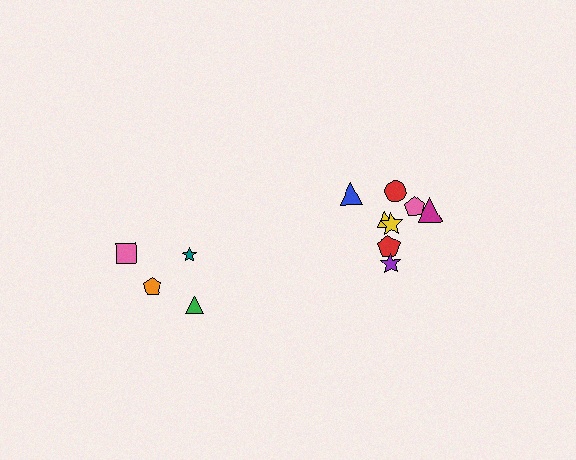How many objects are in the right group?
There are 8 objects.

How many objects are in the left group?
There are 4 objects.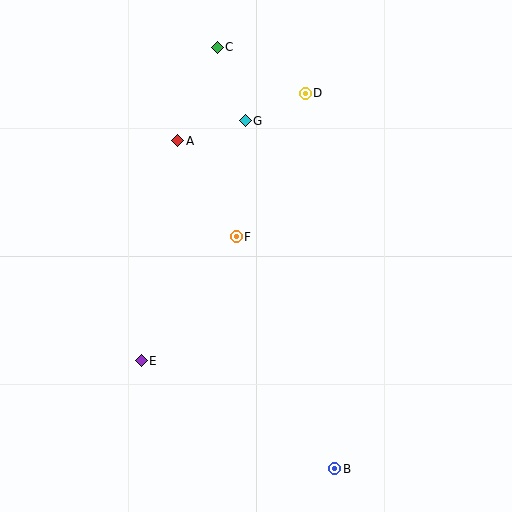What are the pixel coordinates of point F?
Point F is at (236, 237).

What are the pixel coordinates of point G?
Point G is at (245, 121).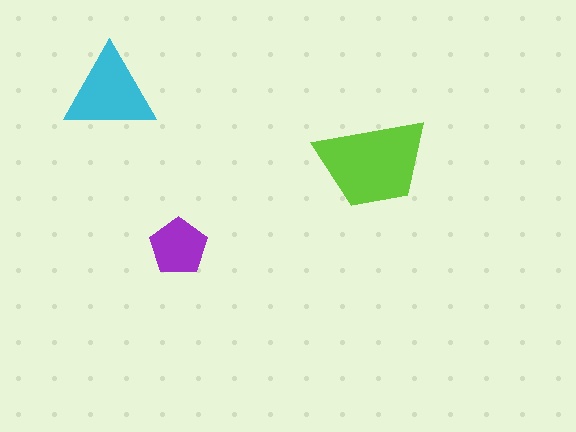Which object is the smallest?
The purple pentagon.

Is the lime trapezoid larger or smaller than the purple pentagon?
Larger.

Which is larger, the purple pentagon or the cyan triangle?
The cyan triangle.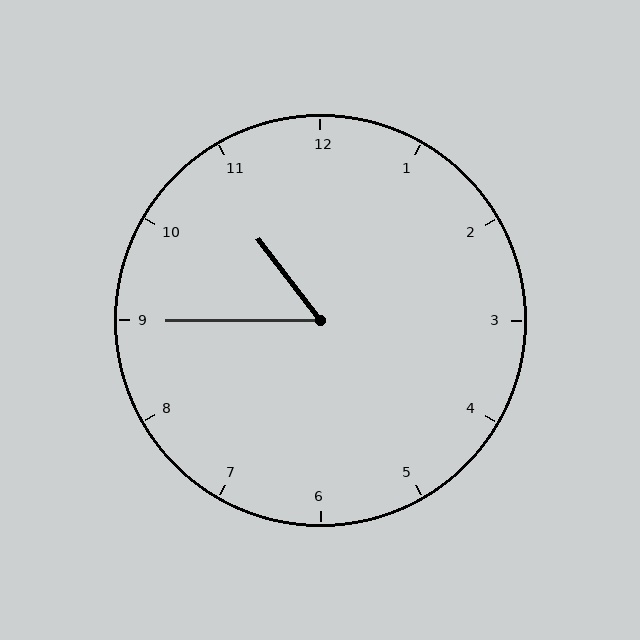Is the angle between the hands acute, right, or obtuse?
It is acute.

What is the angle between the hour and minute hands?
Approximately 52 degrees.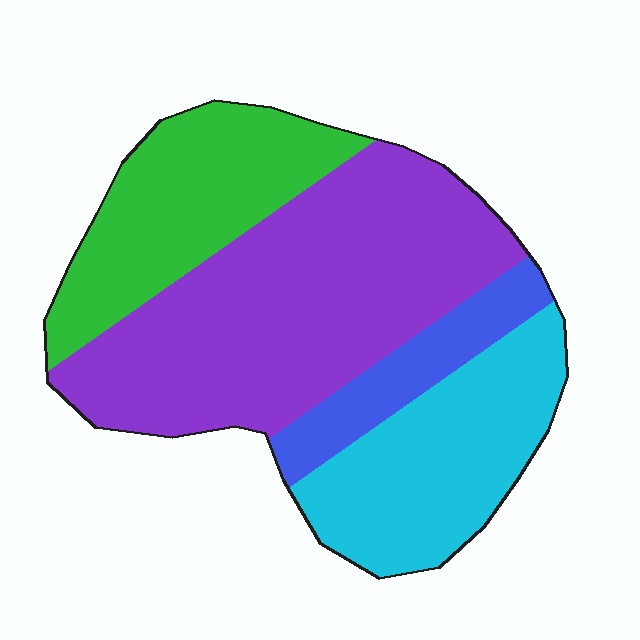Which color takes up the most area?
Purple, at roughly 45%.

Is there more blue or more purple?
Purple.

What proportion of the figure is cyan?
Cyan takes up between a sixth and a third of the figure.